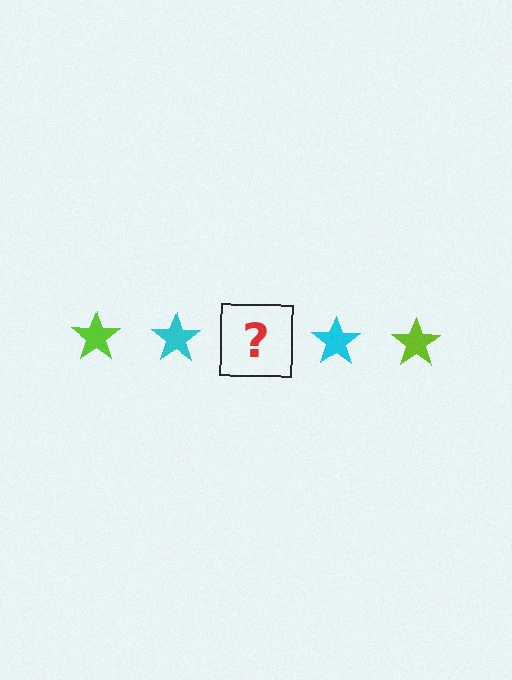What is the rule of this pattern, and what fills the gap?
The rule is that the pattern cycles through lime, cyan stars. The gap should be filled with a lime star.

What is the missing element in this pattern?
The missing element is a lime star.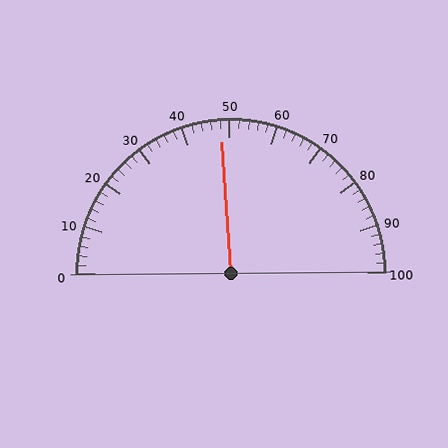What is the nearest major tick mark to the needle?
The nearest major tick mark is 50.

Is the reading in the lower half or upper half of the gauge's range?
The reading is in the lower half of the range (0 to 100).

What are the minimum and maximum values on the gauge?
The gauge ranges from 0 to 100.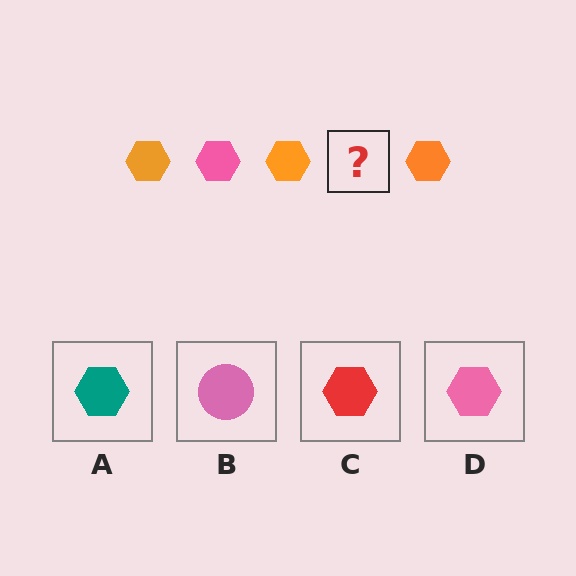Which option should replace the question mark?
Option D.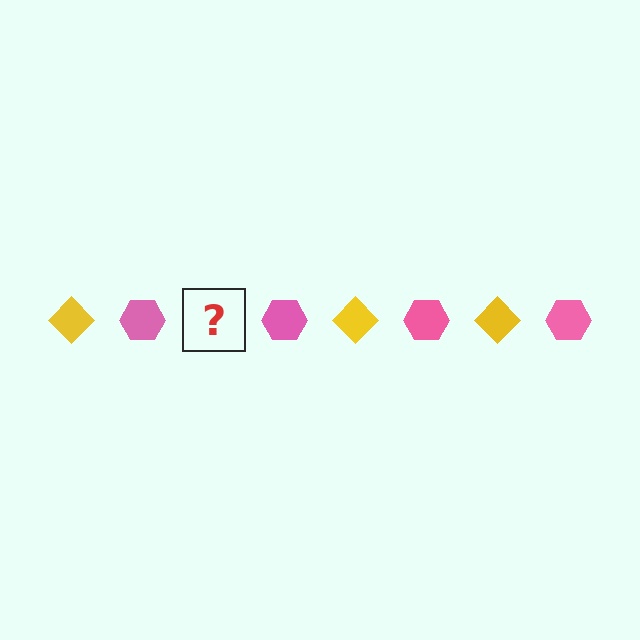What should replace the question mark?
The question mark should be replaced with a yellow diamond.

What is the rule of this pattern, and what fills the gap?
The rule is that the pattern alternates between yellow diamond and pink hexagon. The gap should be filled with a yellow diamond.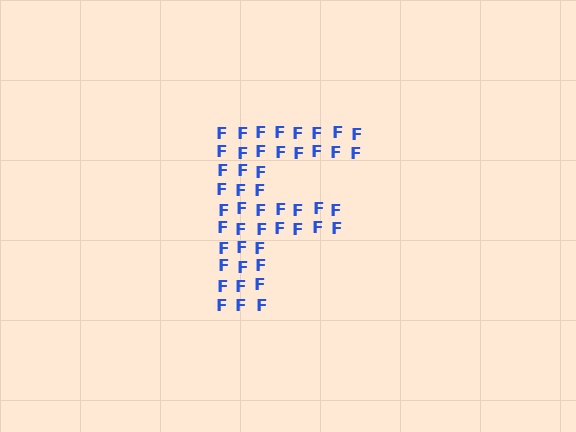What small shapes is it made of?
It is made of small letter F's.